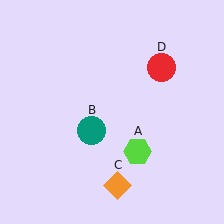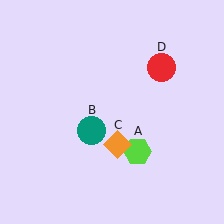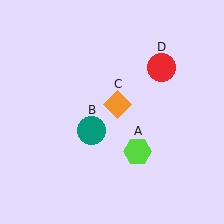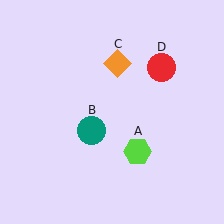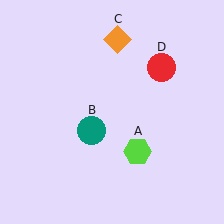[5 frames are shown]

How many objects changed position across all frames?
1 object changed position: orange diamond (object C).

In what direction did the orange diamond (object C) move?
The orange diamond (object C) moved up.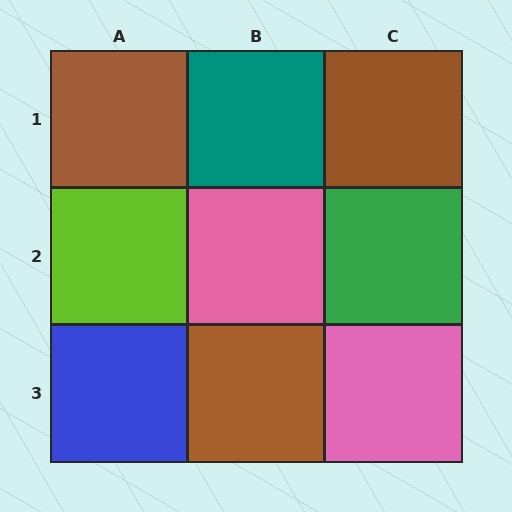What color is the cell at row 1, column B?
Teal.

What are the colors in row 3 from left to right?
Blue, brown, pink.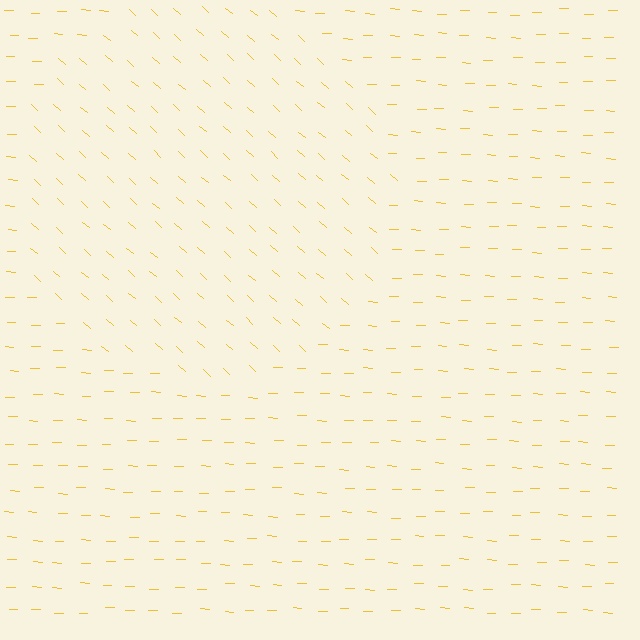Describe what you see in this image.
The image is filled with small yellow line segments. A circle region in the image has lines oriented differently from the surrounding lines, creating a visible texture boundary.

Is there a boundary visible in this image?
Yes, there is a texture boundary formed by a change in line orientation.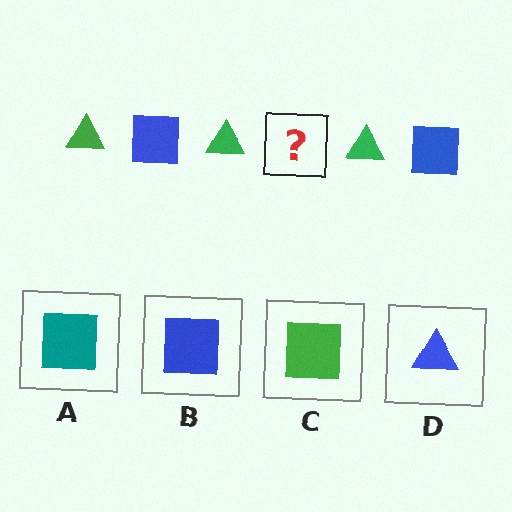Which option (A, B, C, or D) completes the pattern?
B.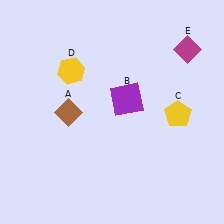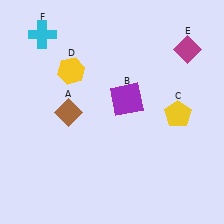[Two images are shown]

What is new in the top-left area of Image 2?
A cyan cross (F) was added in the top-left area of Image 2.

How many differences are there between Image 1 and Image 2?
There is 1 difference between the two images.